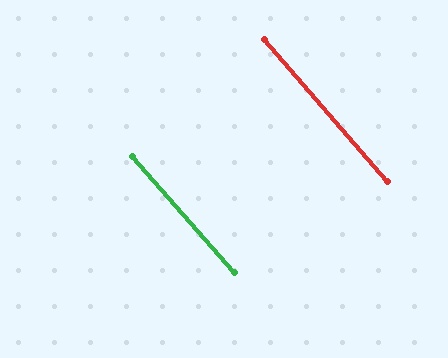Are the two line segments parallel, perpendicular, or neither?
Parallel — their directions differ by only 0.6°.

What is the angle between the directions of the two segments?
Approximately 1 degree.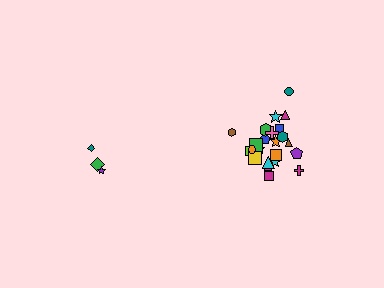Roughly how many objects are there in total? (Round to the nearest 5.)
Roughly 30 objects in total.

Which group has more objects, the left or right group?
The right group.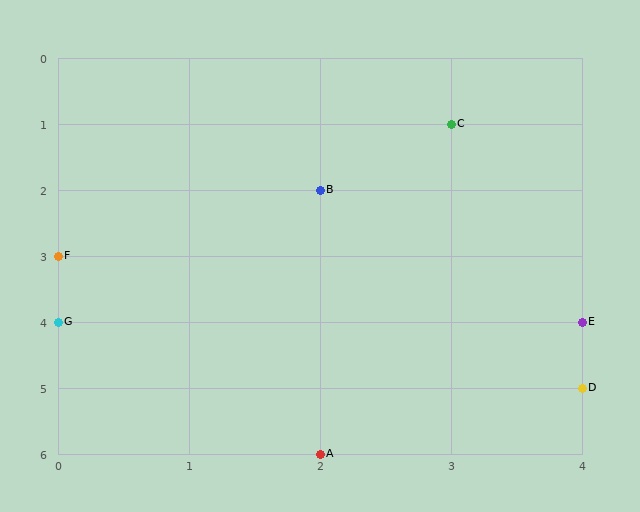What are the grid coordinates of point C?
Point C is at grid coordinates (3, 1).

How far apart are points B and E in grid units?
Points B and E are 2 columns and 2 rows apart (about 2.8 grid units diagonally).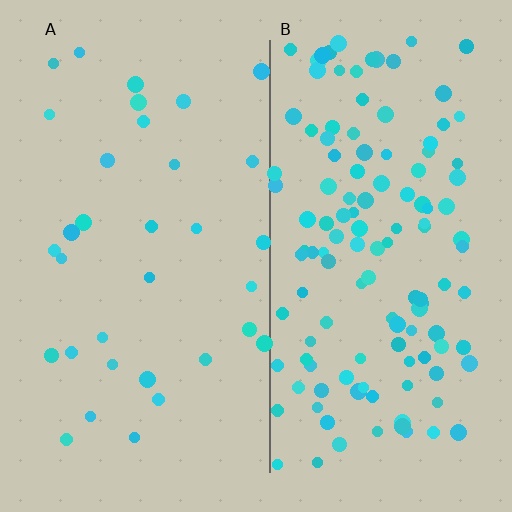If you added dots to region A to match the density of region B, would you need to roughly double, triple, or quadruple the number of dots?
Approximately quadruple.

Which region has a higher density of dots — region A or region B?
B (the right).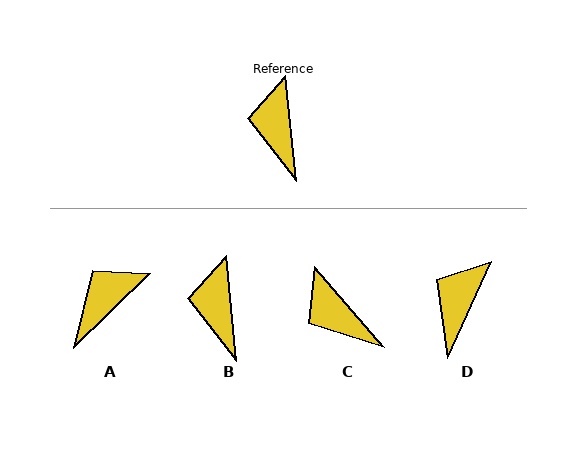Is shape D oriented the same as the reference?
No, it is off by about 30 degrees.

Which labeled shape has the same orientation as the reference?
B.